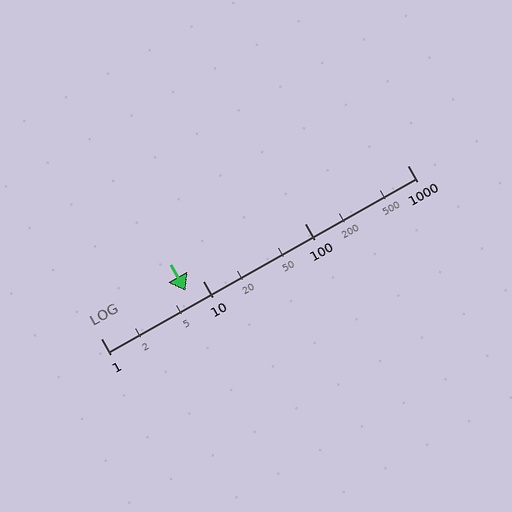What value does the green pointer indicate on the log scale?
The pointer indicates approximately 6.8.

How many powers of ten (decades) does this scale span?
The scale spans 3 decades, from 1 to 1000.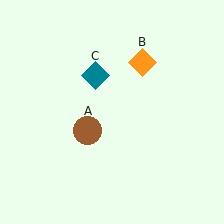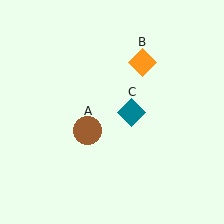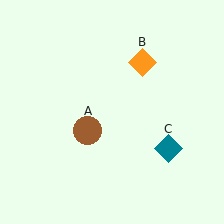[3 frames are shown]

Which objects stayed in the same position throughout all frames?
Brown circle (object A) and orange diamond (object B) remained stationary.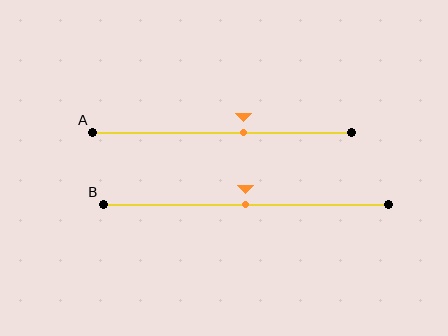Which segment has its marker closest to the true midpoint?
Segment B has its marker closest to the true midpoint.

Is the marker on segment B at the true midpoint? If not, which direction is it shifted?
Yes, the marker on segment B is at the true midpoint.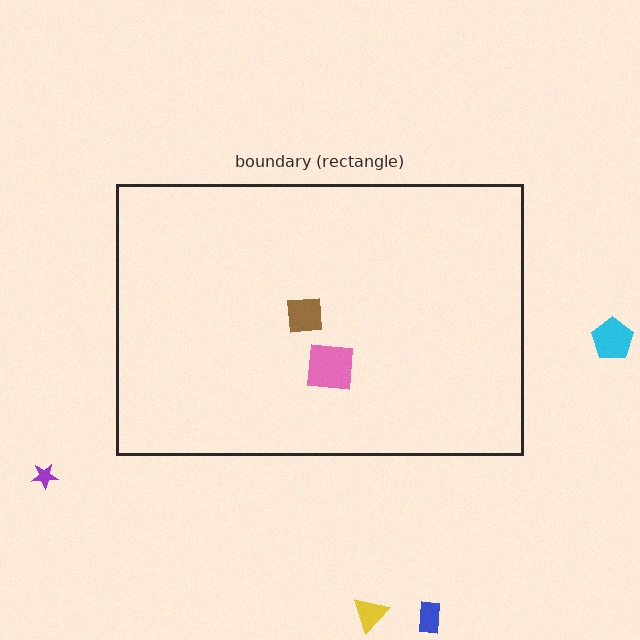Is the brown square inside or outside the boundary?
Inside.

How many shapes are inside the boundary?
2 inside, 4 outside.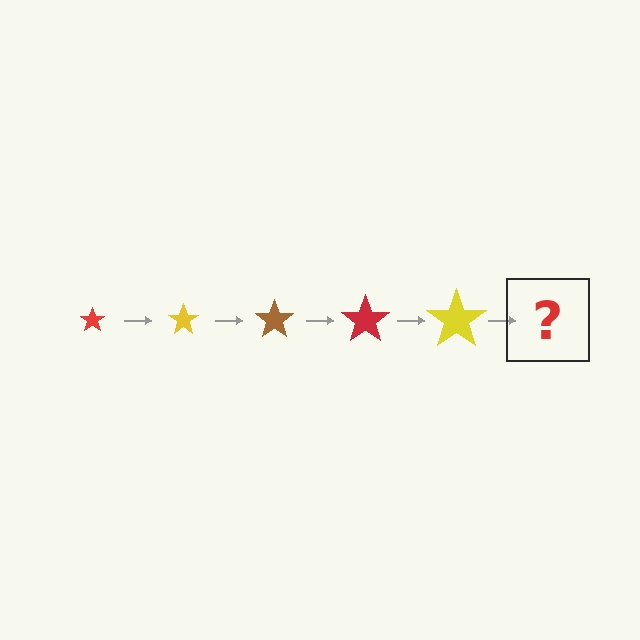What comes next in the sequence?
The next element should be a brown star, larger than the previous one.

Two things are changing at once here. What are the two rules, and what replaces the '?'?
The two rules are that the star grows larger each step and the color cycles through red, yellow, and brown. The '?' should be a brown star, larger than the previous one.